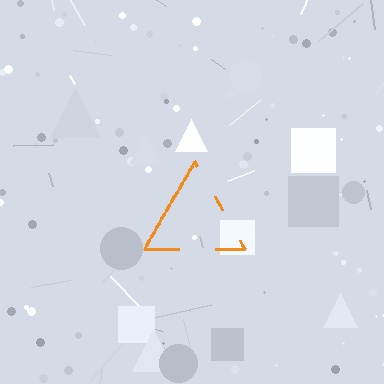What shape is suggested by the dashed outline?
The dashed outline suggests a triangle.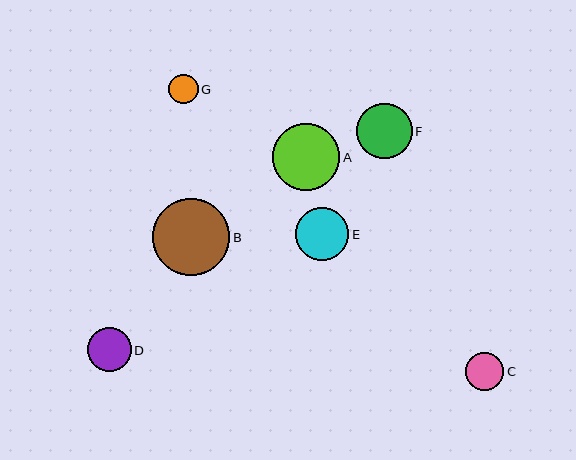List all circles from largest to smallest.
From largest to smallest: B, A, F, E, D, C, G.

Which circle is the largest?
Circle B is the largest with a size of approximately 77 pixels.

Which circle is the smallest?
Circle G is the smallest with a size of approximately 30 pixels.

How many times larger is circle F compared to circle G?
Circle F is approximately 1.9 times the size of circle G.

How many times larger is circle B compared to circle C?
Circle B is approximately 2.0 times the size of circle C.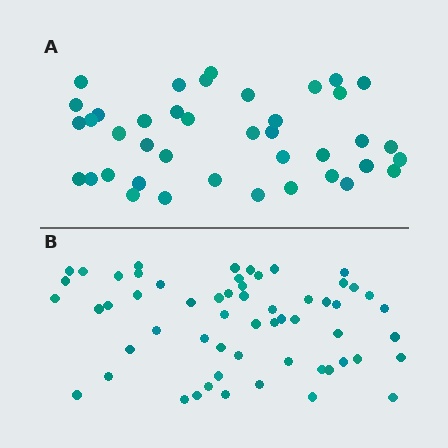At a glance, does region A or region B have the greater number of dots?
Region B (the bottom region) has more dots.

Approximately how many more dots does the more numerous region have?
Region B has approximately 20 more dots than region A.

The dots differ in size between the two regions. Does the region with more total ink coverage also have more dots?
No. Region A has more total ink coverage because its dots are larger, but region B actually contains more individual dots. Total area can be misleading — the number of items is what matters here.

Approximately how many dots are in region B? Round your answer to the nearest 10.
About 60 dots. (The exact count is 58, which rounds to 60.)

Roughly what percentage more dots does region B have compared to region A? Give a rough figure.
About 45% more.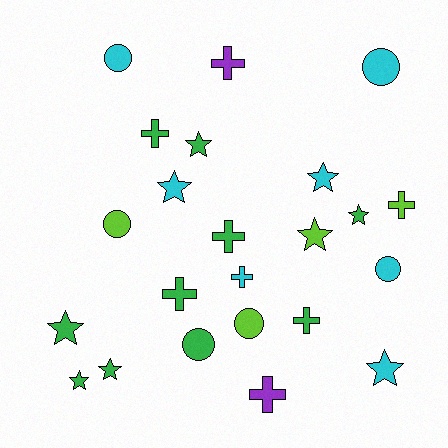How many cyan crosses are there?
There is 1 cyan cross.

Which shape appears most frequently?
Star, with 9 objects.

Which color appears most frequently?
Green, with 10 objects.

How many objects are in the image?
There are 23 objects.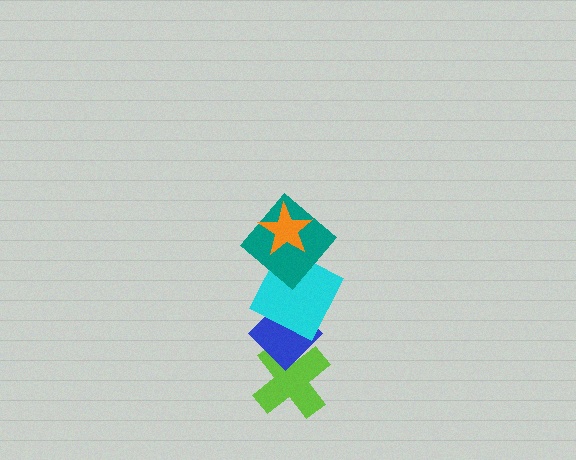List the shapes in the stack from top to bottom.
From top to bottom: the orange star, the teal diamond, the cyan square, the blue diamond, the lime cross.